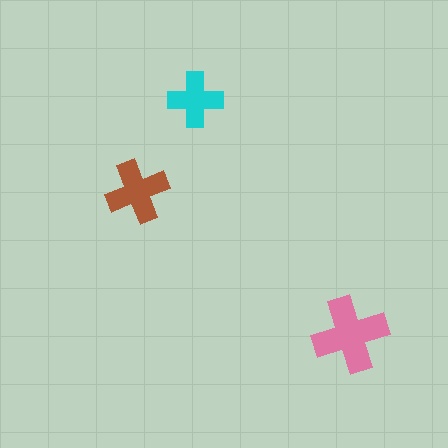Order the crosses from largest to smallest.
the pink one, the brown one, the cyan one.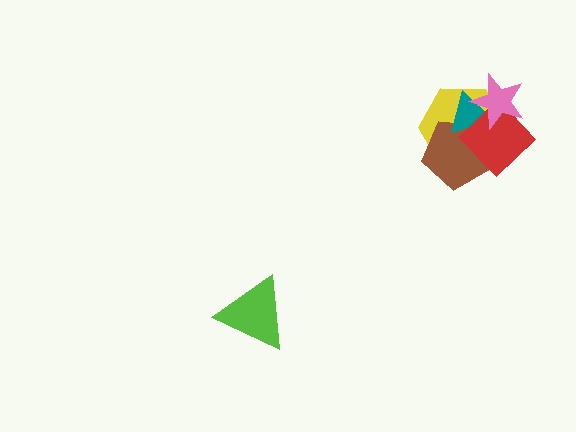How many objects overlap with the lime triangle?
0 objects overlap with the lime triangle.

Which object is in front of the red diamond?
The pink star is in front of the red diamond.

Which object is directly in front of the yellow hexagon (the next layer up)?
The brown pentagon is directly in front of the yellow hexagon.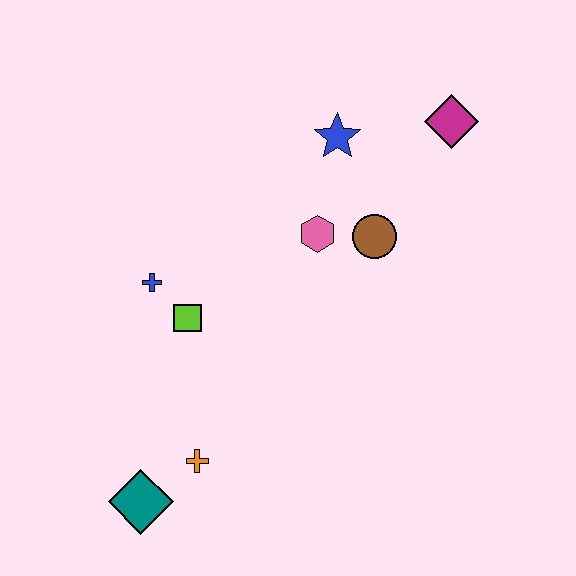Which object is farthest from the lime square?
The magenta diamond is farthest from the lime square.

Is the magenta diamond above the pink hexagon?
Yes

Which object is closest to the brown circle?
The pink hexagon is closest to the brown circle.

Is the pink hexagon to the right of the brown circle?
No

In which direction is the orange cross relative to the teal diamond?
The orange cross is to the right of the teal diamond.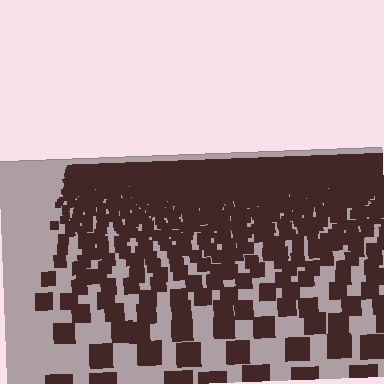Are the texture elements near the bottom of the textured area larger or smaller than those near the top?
Larger. Near the bottom, elements are closer to the viewer and appear at a bigger on-screen size.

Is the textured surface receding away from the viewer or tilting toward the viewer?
The surface is receding away from the viewer. Texture elements get smaller and denser toward the top.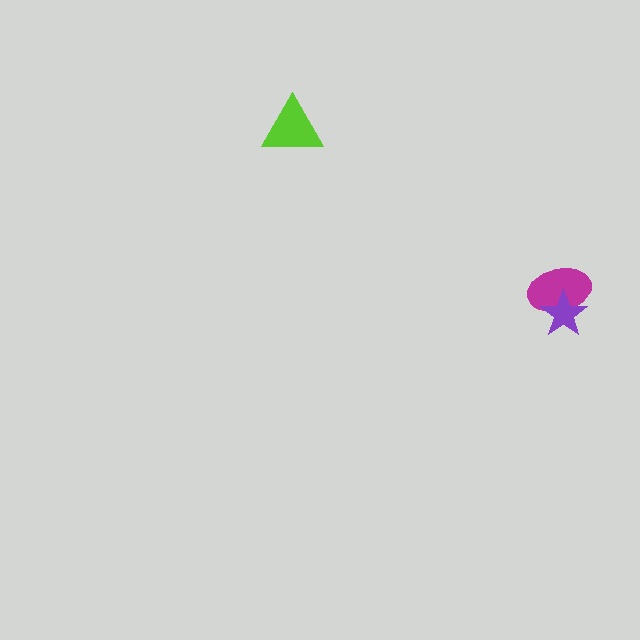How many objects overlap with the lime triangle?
0 objects overlap with the lime triangle.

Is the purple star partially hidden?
No, no other shape covers it.